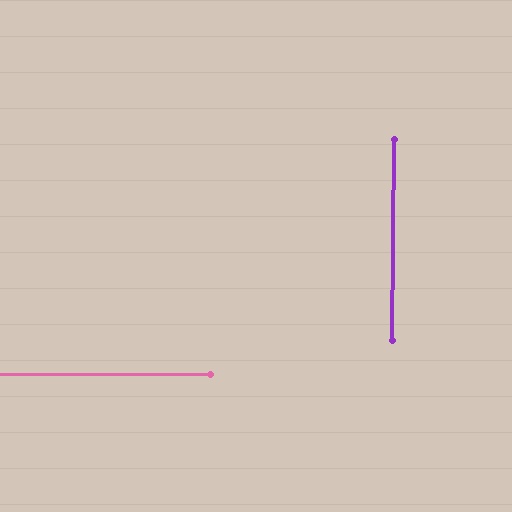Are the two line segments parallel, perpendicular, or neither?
Perpendicular — they meet at approximately 89°.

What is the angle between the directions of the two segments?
Approximately 89 degrees.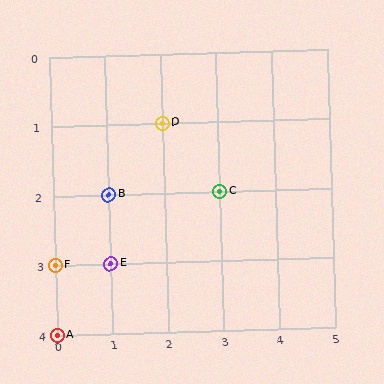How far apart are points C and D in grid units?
Points C and D are 1 column and 1 row apart (about 1.4 grid units diagonally).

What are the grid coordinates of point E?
Point E is at grid coordinates (1, 3).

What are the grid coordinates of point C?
Point C is at grid coordinates (3, 2).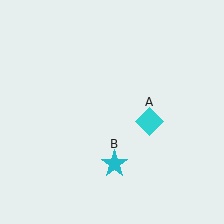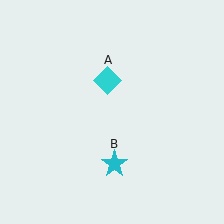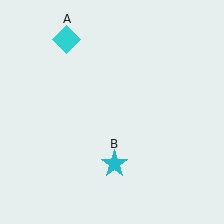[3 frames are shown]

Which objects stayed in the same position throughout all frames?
Cyan star (object B) remained stationary.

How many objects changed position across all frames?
1 object changed position: cyan diamond (object A).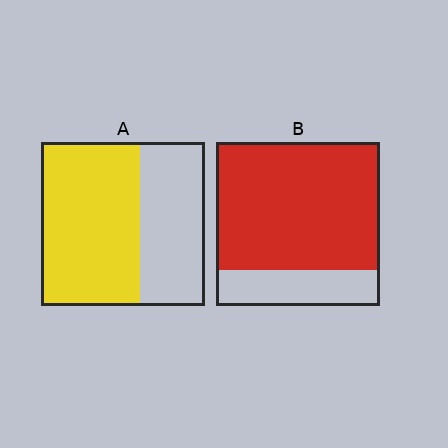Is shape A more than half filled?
Yes.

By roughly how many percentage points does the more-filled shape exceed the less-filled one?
By roughly 20 percentage points (B over A).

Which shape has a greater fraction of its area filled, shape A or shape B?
Shape B.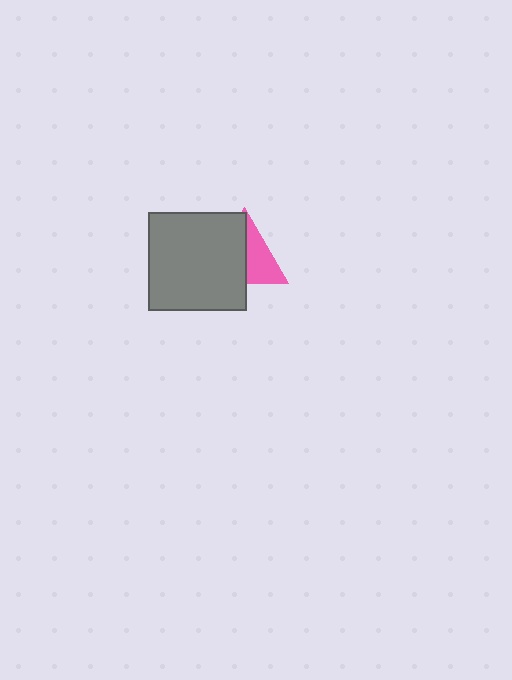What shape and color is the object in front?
The object in front is a gray square.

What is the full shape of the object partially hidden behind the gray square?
The partially hidden object is a pink triangle.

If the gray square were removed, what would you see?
You would see the complete pink triangle.